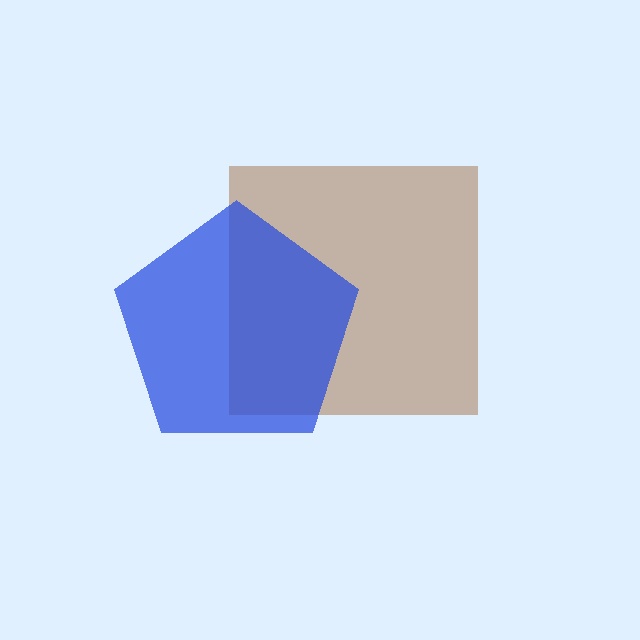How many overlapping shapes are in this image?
There are 2 overlapping shapes in the image.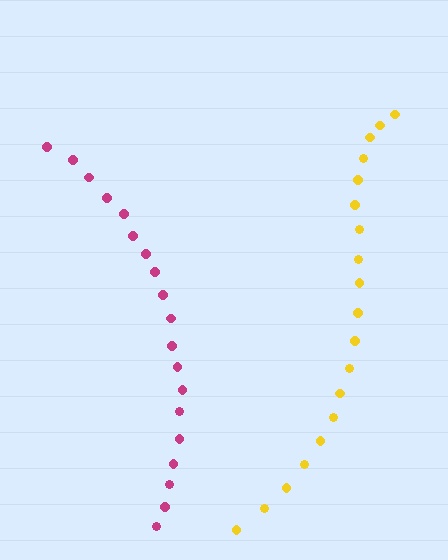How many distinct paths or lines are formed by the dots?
There are 2 distinct paths.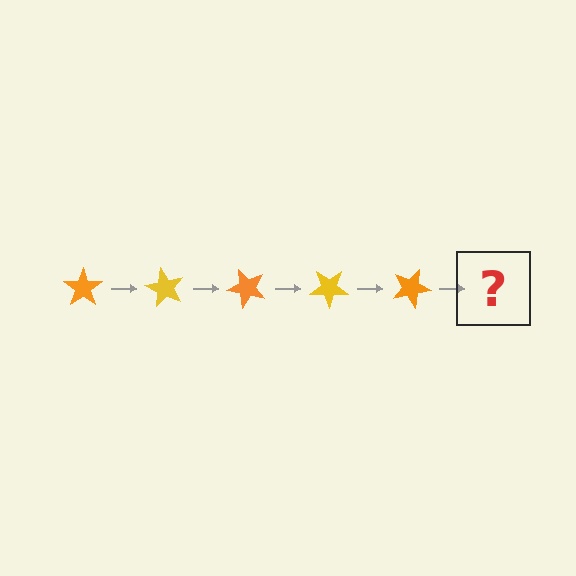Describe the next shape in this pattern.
It should be a yellow star, rotated 300 degrees from the start.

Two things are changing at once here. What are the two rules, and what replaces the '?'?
The two rules are that it rotates 60 degrees each step and the color cycles through orange and yellow. The '?' should be a yellow star, rotated 300 degrees from the start.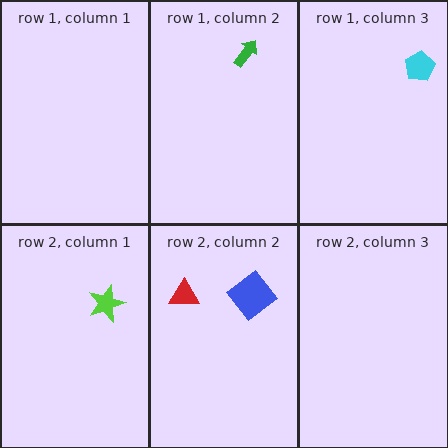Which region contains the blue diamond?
The row 2, column 2 region.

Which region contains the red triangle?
The row 2, column 2 region.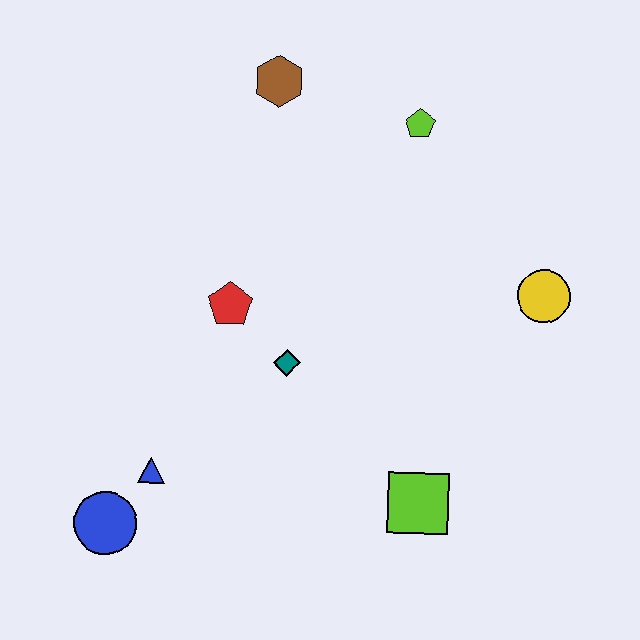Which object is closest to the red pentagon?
The teal diamond is closest to the red pentagon.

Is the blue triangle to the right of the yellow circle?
No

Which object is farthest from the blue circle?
The lime pentagon is farthest from the blue circle.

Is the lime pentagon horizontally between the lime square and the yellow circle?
No